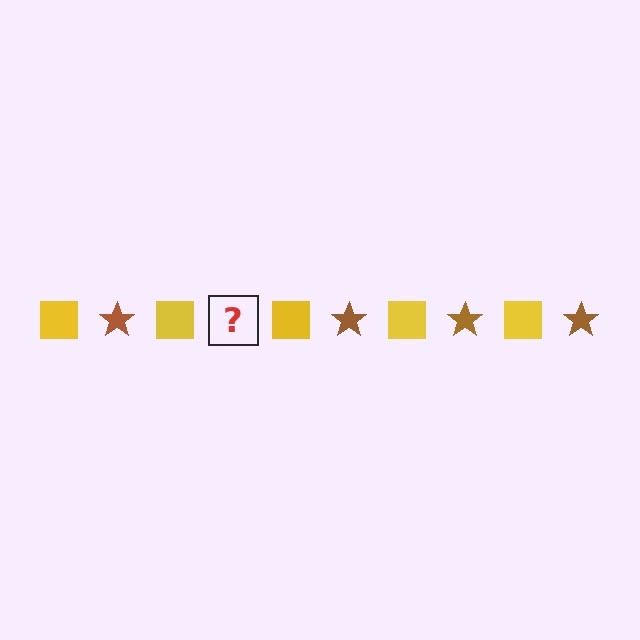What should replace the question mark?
The question mark should be replaced with a brown star.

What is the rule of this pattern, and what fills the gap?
The rule is that the pattern alternates between yellow square and brown star. The gap should be filled with a brown star.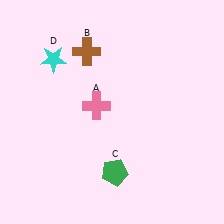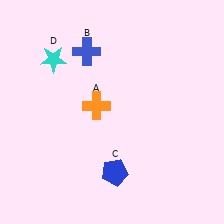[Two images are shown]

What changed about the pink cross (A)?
In Image 1, A is pink. In Image 2, it changed to orange.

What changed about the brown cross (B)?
In Image 1, B is brown. In Image 2, it changed to blue.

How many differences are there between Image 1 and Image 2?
There are 3 differences between the two images.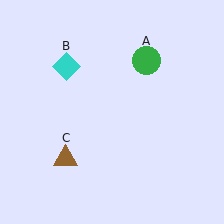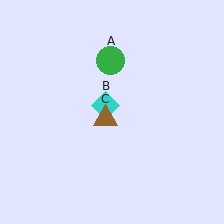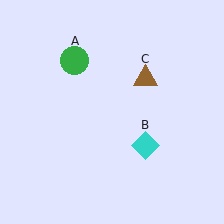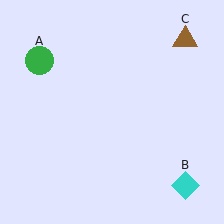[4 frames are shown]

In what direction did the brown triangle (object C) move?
The brown triangle (object C) moved up and to the right.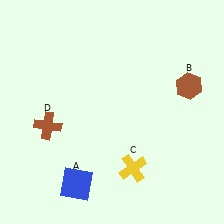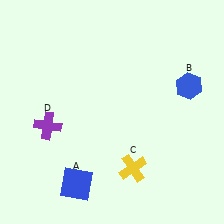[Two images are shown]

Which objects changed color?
B changed from brown to blue. D changed from brown to purple.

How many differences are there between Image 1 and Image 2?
There are 2 differences between the two images.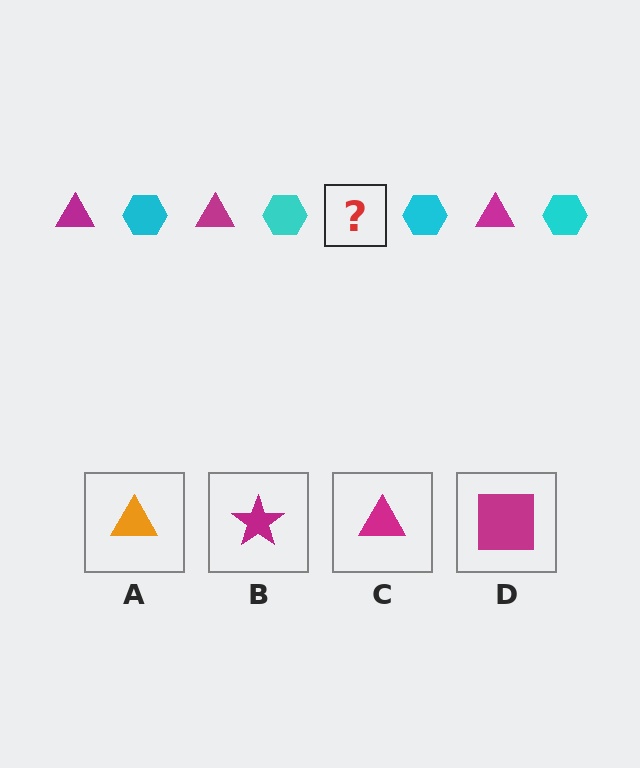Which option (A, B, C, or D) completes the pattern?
C.